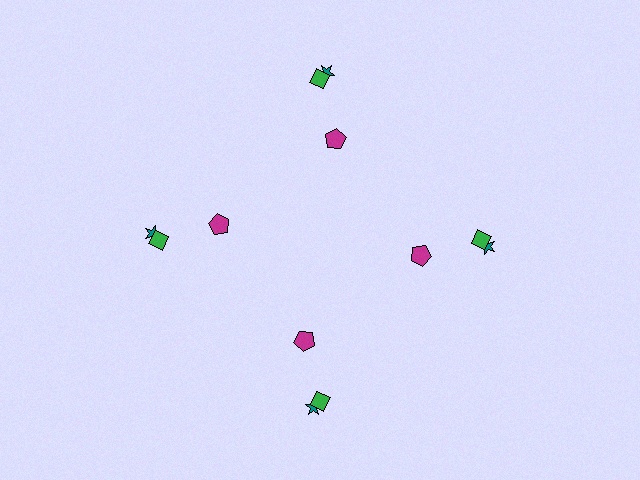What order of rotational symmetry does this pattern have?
This pattern has 4-fold rotational symmetry.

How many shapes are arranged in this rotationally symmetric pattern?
There are 12 shapes, arranged in 4 groups of 3.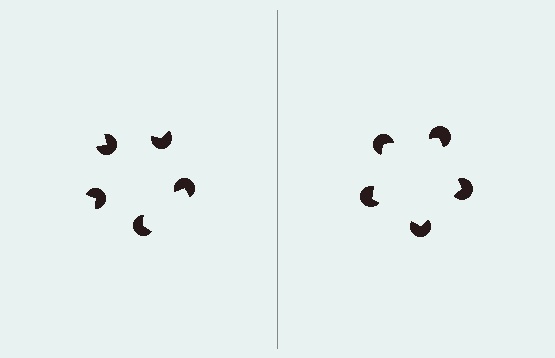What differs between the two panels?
The pac-man discs are positioned identically on both sides; only the wedge orientations differ. On the right they align to a pentagon; on the left they are misaligned.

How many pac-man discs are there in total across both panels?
10 — 5 on each side.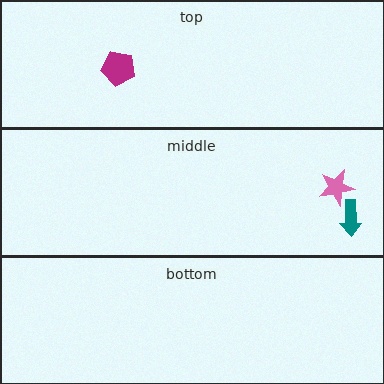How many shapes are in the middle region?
2.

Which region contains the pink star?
The middle region.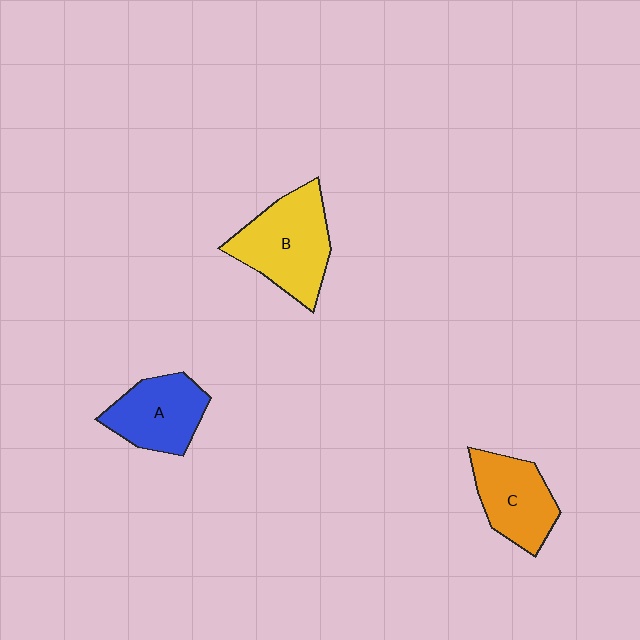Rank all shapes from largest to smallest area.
From largest to smallest: B (yellow), A (blue), C (orange).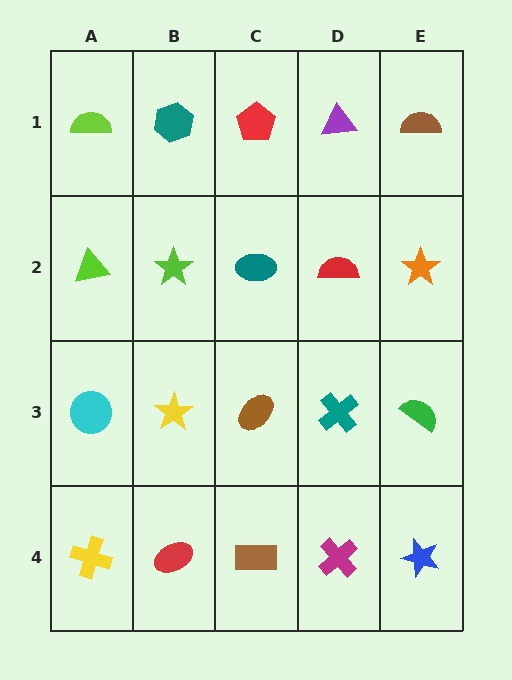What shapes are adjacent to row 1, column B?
A lime star (row 2, column B), a lime semicircle (row 1, column A), a red pentagon (row 1, column C).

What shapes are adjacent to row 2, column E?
A brown semicircle (row 1, column E), a green semicircle (row 3, column E), a red semicircle (row 2, column D).